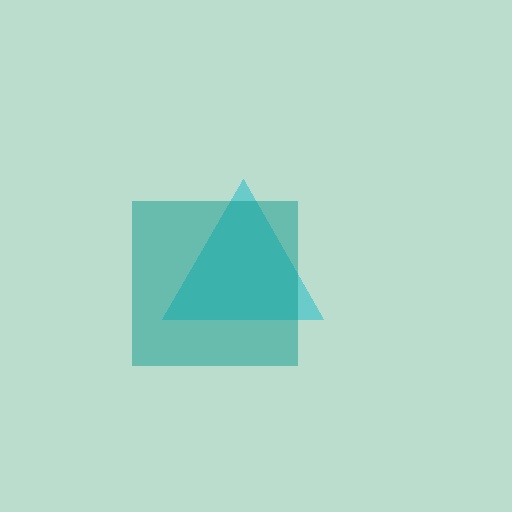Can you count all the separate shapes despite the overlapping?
Yes, there are 2 separate shapes.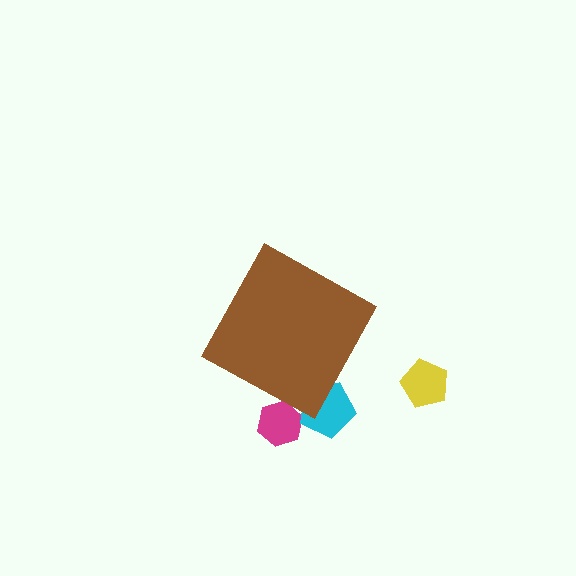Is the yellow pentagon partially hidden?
No, the yellow pentagon is fully visible.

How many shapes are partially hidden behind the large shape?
2 shapes are partially hidden.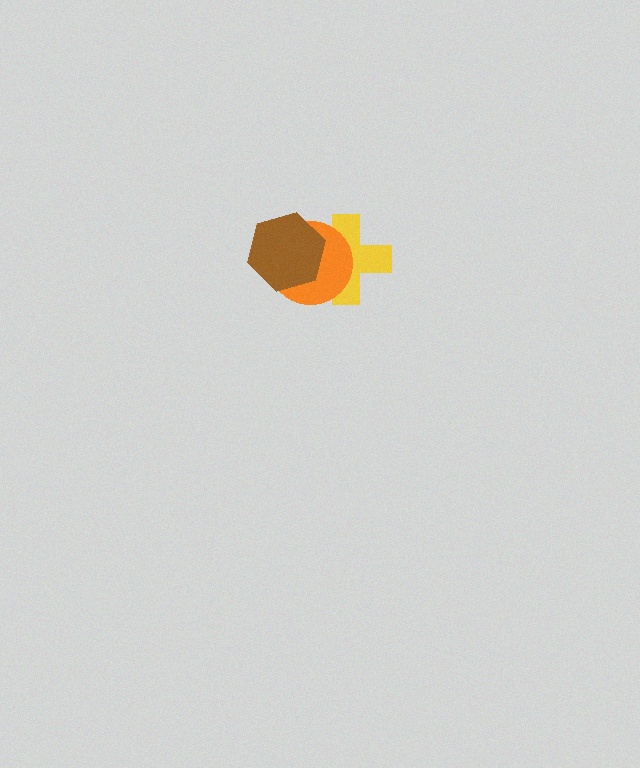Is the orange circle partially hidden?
Yes, it is partially covered by another shape.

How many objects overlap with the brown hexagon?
2 objects overlap with the brown hexagon.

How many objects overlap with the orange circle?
2 objects overlap with the orange circle.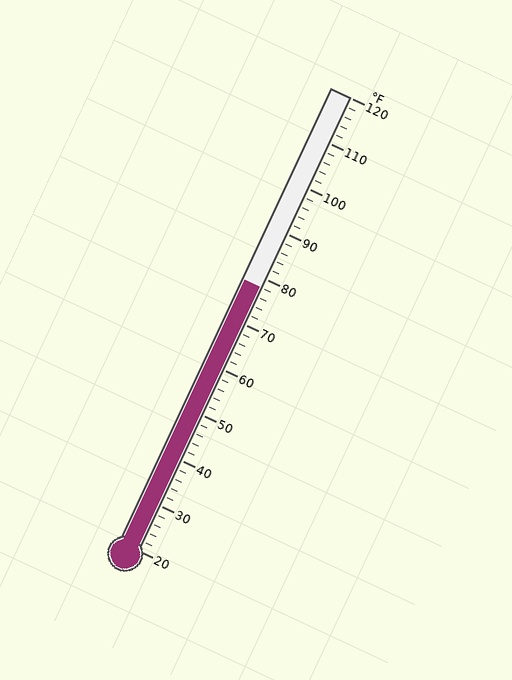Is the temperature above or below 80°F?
The temperature is below 80°F.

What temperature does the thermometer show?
The thermometer shows approximately 78°F.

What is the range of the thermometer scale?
The thermometer scale ranges from 20°F to 120°F.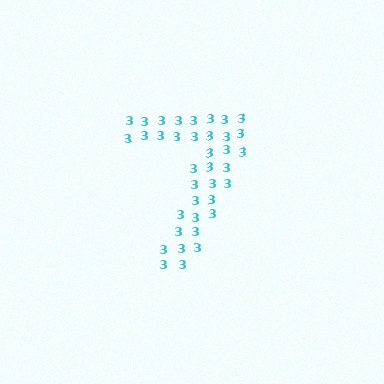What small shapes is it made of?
It is made of small digit 3's.